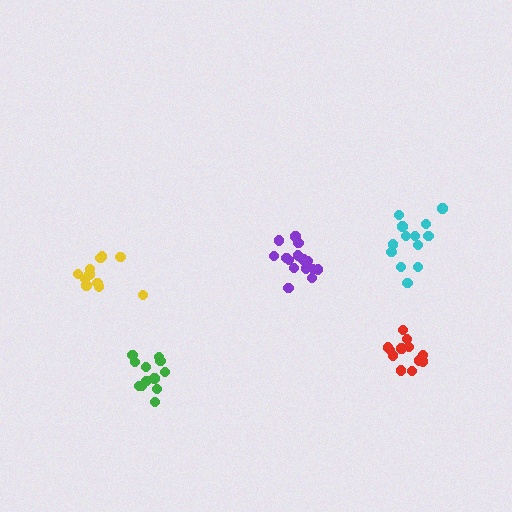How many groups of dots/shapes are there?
There are 5 groups.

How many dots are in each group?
Group 1: 11 dots, Group 2: 15 dots, Group 3: 13 dots, Group 4: 13 dots, Group 5: 12 dots (64 total).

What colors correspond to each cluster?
The clusters are colored: yellow, purple, cyan, red, green.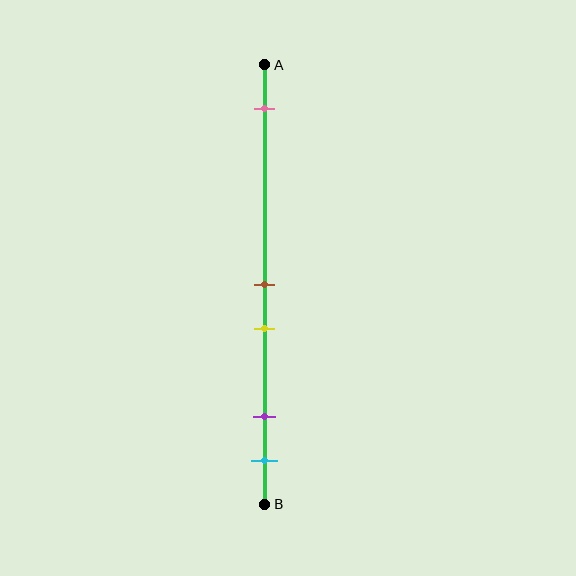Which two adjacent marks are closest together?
The brown and yellow marks are the closest adjacent pair.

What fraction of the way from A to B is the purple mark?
The purple mark is approximately 80% (0.8) of the way from A to B.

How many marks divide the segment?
There are 5 marks dividing the segment.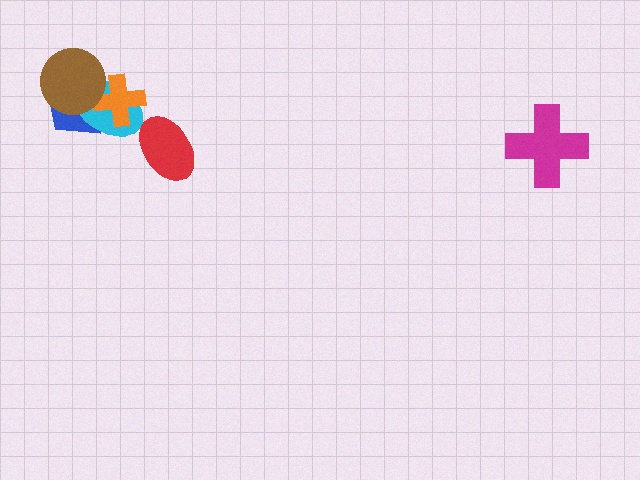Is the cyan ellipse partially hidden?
Yes, it is partially covered by another shape.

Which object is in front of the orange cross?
The brown circle is in front of the orange cross.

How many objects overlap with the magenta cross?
0 objects overlap with the magenta cross.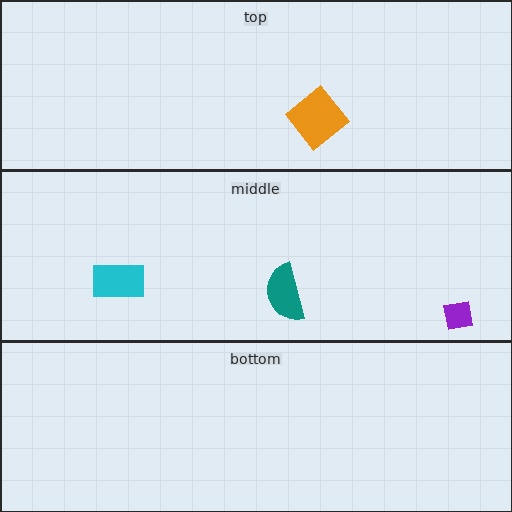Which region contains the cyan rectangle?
The middle region.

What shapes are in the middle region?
The cyan rectangle, the purple square, the teal semicircle.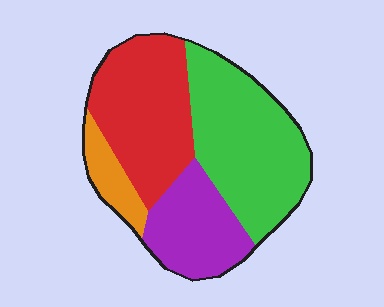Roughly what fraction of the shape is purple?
Purple takes up about one fifth (1/5) of the shape.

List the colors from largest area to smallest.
From largest to smallest: green, red, purple, orange.